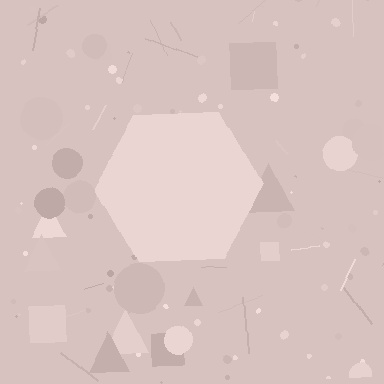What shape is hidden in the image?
A hexagon is hidden in the image.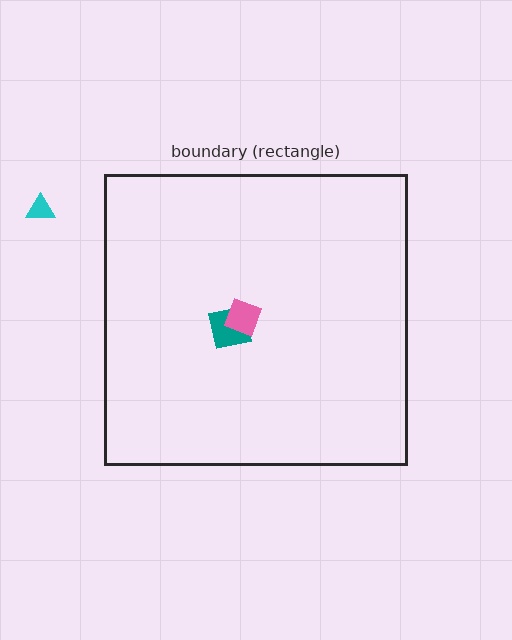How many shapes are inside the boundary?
2 inside, 1 outside.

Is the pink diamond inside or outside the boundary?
Inside.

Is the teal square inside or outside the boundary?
Inside.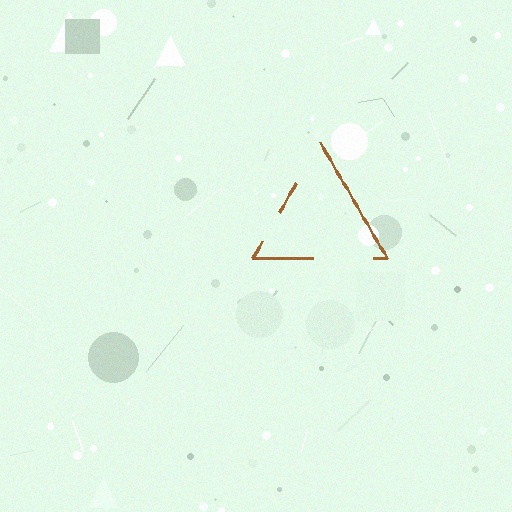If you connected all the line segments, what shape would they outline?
They would outline a triangle.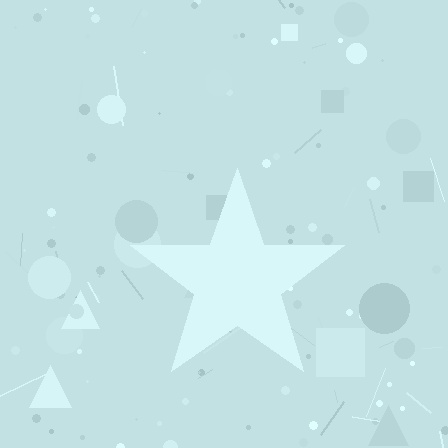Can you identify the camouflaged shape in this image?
The camouflaged shape is a star.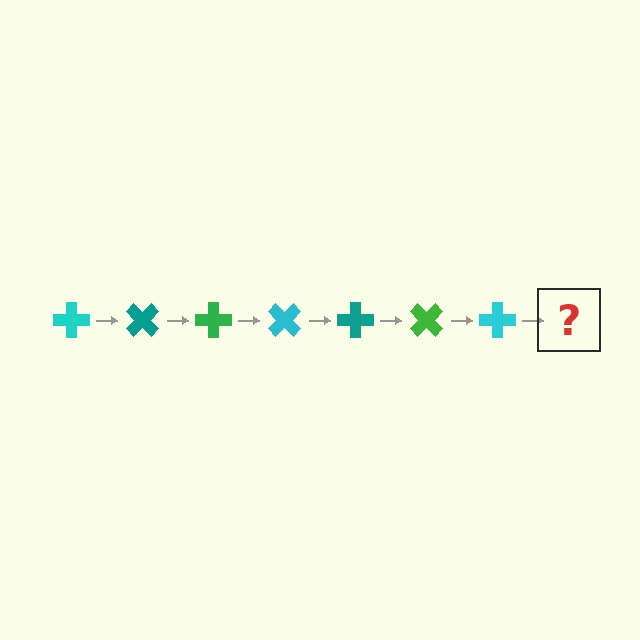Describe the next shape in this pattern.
It should be a teal cross, rotated 315 degrees from the start.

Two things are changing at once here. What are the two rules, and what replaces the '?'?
The two rules are that it rotates 45 degrees each step and the color cycles through cyan, teal, and green. The '?' should be a teal cross, rotated 315 degrees from the start.